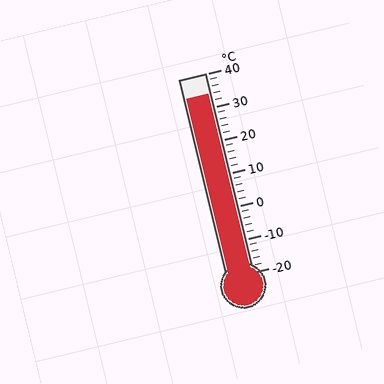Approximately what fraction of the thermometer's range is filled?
The thermometer is filled to approximately 90% of its range.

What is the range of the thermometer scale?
The thermometer scale ranges from -20°C to 40°C.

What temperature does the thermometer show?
The thermometer shows approximately 34°C.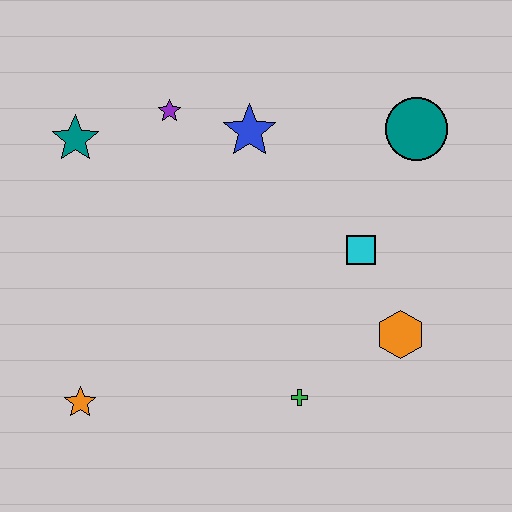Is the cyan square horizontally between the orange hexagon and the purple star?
Yes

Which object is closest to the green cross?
The orange hexagon is closest to the green cross.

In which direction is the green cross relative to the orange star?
The green cross is to the right of the orange star.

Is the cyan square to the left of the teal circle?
Yes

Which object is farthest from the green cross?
The teal star is farthest from the green cross.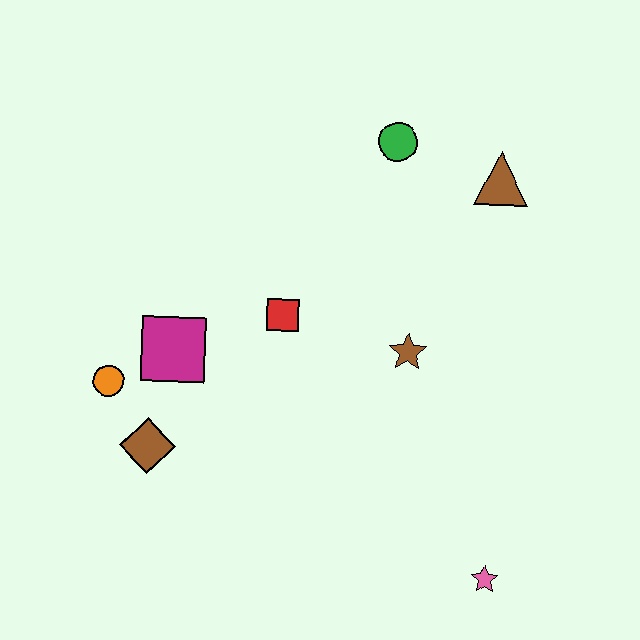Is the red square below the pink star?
No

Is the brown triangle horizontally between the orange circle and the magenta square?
No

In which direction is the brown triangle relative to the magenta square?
The brown triangle is to the right of the magenta square.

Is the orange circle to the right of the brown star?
No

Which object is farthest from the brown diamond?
The brown triangle is farthest from the brown diamond.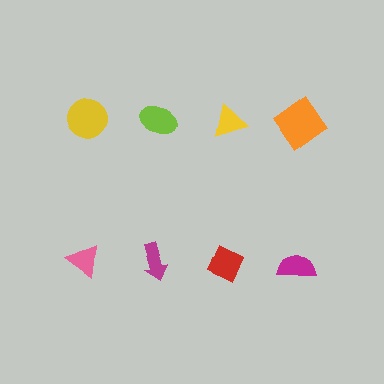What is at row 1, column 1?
A yellow circle.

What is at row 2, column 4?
A magenta semicircle.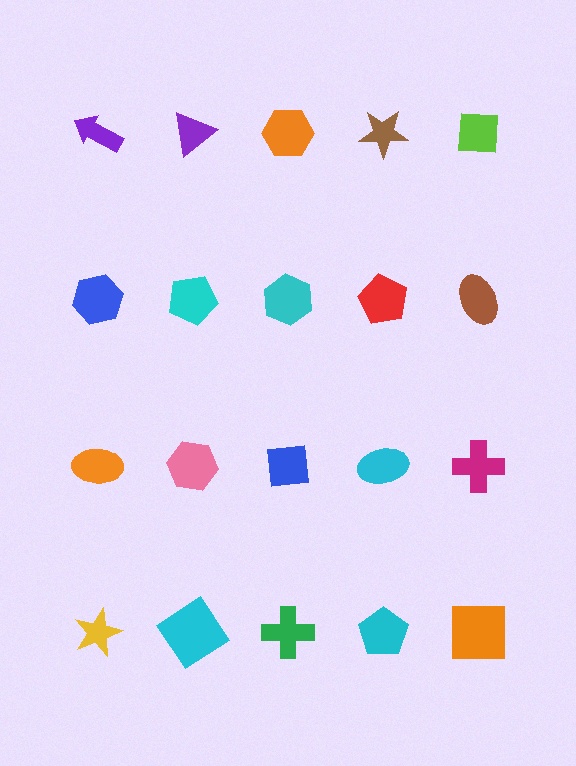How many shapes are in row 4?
5 shapes.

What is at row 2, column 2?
A cyan pentagon.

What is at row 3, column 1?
An orange ellipse.